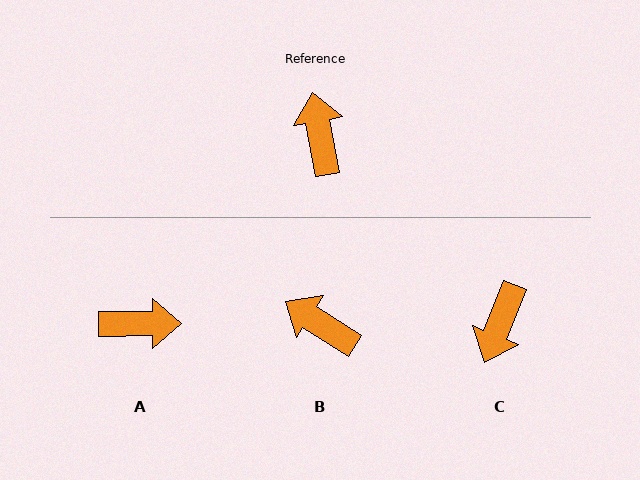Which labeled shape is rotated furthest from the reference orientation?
C, about 148 degrees away.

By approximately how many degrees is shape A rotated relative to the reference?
Approximately 100 degrees clockwise.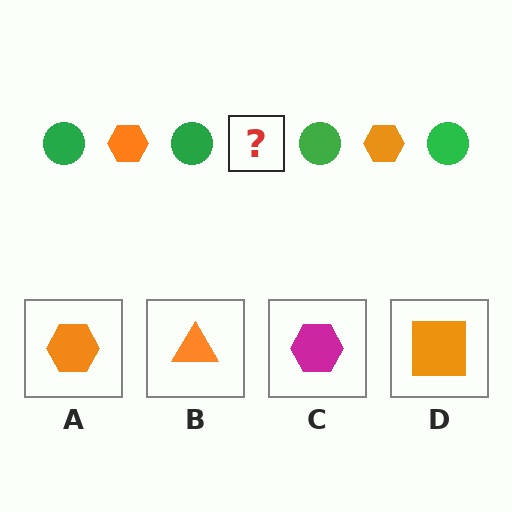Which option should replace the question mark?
Option A.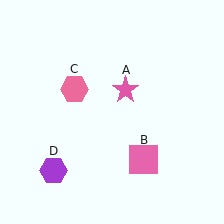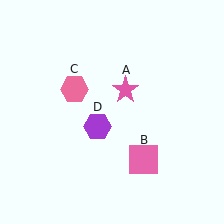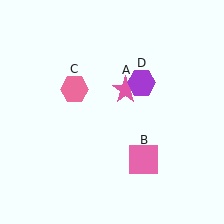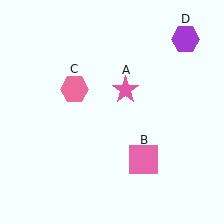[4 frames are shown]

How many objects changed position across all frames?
1 object changed position: purple hexagon (object D).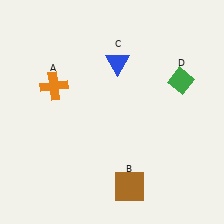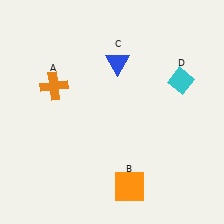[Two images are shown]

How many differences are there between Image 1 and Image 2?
There are 2 differences between the two images.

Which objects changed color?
B changed from brown to orange. D changed from green to cyan.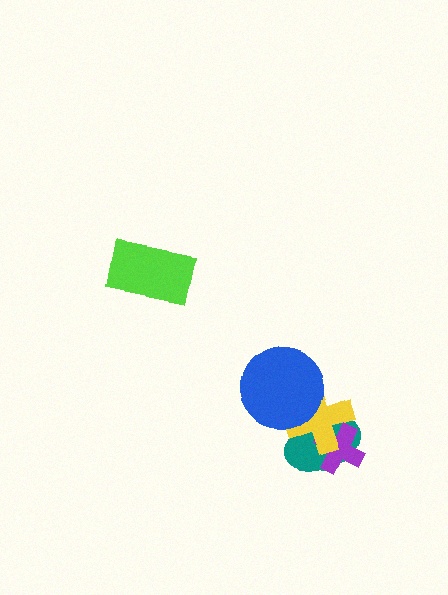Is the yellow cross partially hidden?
Yes, it is partially covered by another shape.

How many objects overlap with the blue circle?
2 objects overlap with the blue circle.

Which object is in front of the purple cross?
The yellow cross is in front of the purple cross.